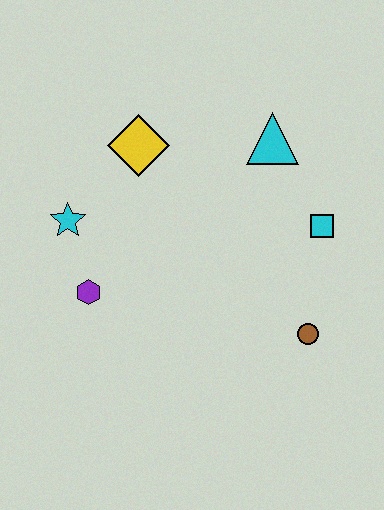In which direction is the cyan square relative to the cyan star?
The cyan square is to the right of the cyan star.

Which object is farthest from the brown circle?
The cyan star is farthest from the brown circle.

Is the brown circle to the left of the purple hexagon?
No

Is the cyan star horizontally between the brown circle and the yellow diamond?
No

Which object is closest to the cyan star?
The purple hexagon is closest to the cyan star.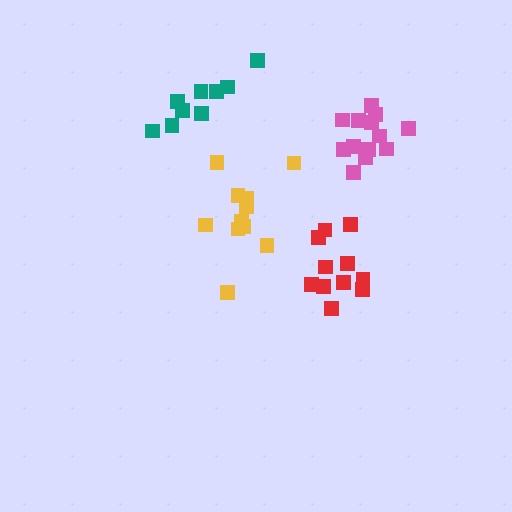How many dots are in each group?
Group 1: 13 dots, Group 2: 9 dots, Group 3: 11 dots, Group 4: 11 dots (44 total).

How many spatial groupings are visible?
There are 4 spatial groupings.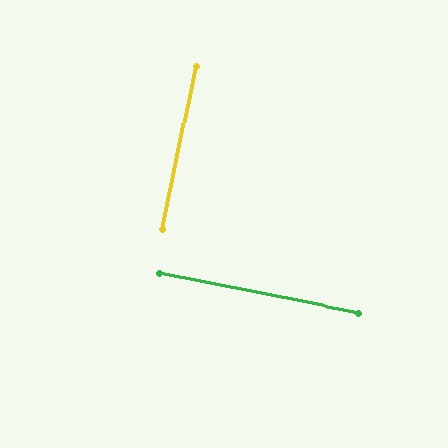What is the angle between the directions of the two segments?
Approximately 90 degrees.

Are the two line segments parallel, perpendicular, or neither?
Perpendicular — they meet at approximately 90°.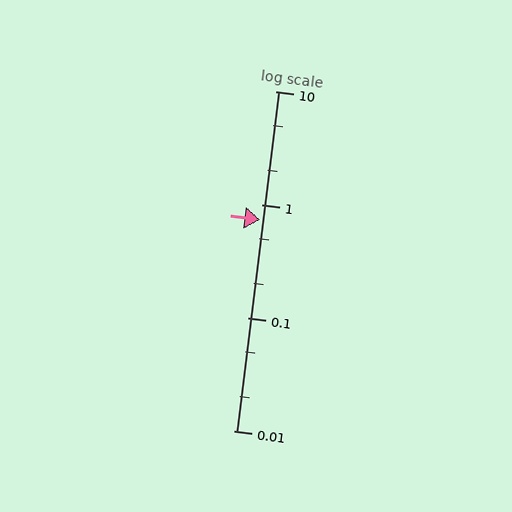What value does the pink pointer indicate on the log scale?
The pointer indicates approximately 0.73.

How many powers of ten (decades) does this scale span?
The scale spans 3 decades, from 0.01 to 10.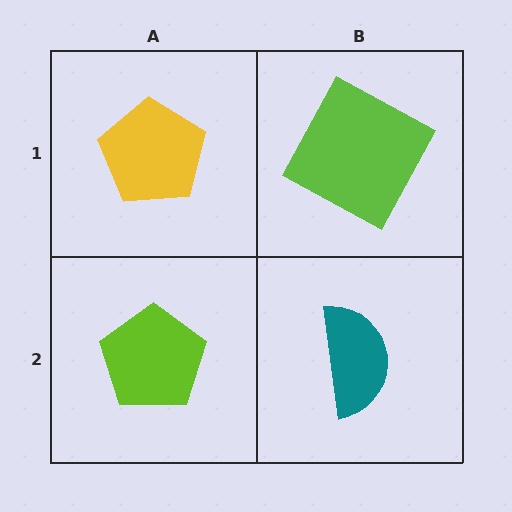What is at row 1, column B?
A lime square.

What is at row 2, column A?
A lime pentagon.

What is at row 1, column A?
A yellow pentagon.